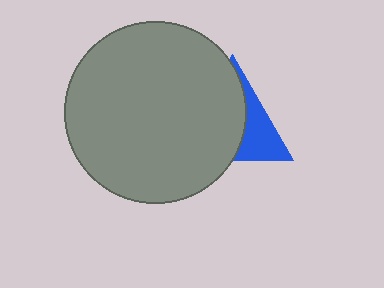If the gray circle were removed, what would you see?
You would see the complete blue triangle.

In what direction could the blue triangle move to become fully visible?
The blue triangle could move right. That would shift it out from behind the gray circle entirely.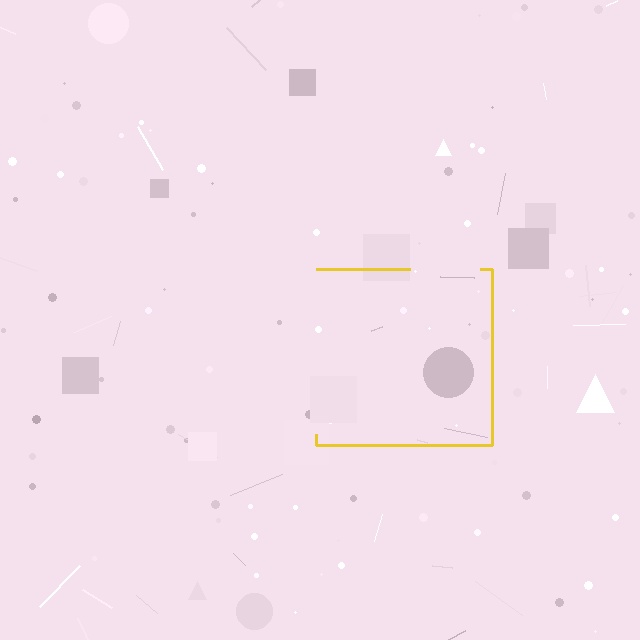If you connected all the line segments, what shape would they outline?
They would outline a square.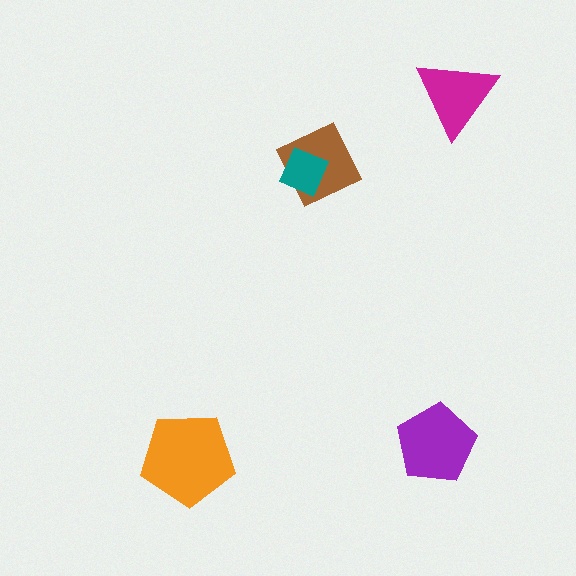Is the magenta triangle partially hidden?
No, no other shape covers it.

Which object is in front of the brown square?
The teal diamond is in front of the brown square.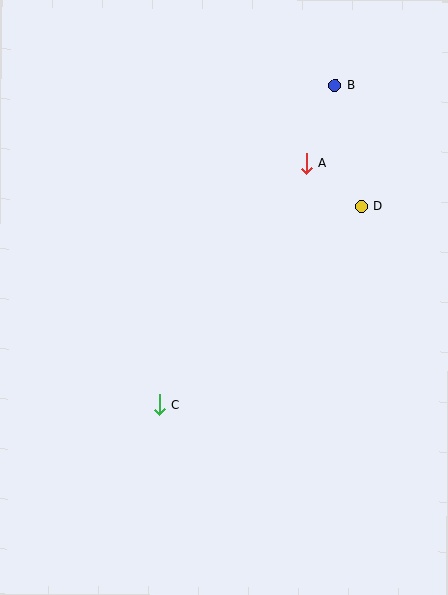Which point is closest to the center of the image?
Point C at (159, 404) is closest to the center.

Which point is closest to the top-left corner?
Point B is closest to the top-left corner.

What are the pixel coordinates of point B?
Point B is at (335, 85).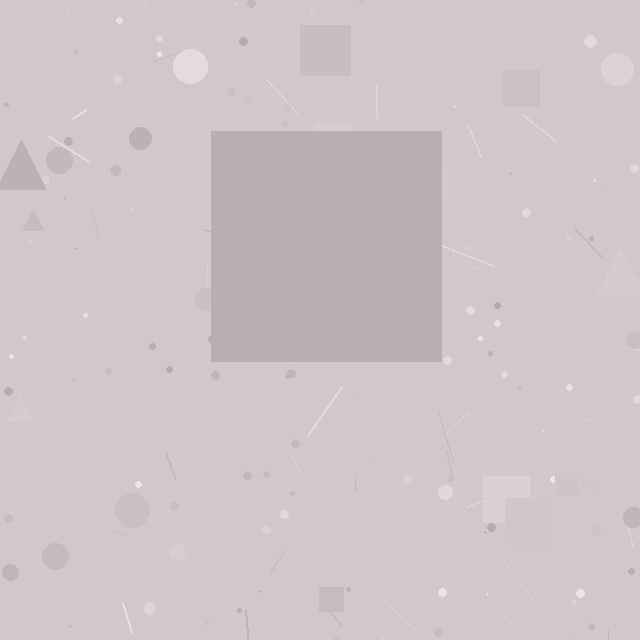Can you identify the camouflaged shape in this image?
The camouflaged shape is a square.